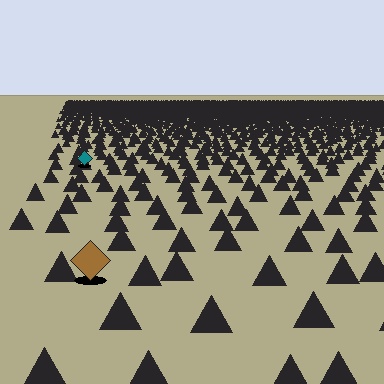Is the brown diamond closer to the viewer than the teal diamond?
Yes. The brown diamond is closer — you can tell from the texture gradient: the ground texture is coarser near it.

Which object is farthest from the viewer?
The teal diamond is farthest from the viewer. It appears smaller and the ground texture around it is denser.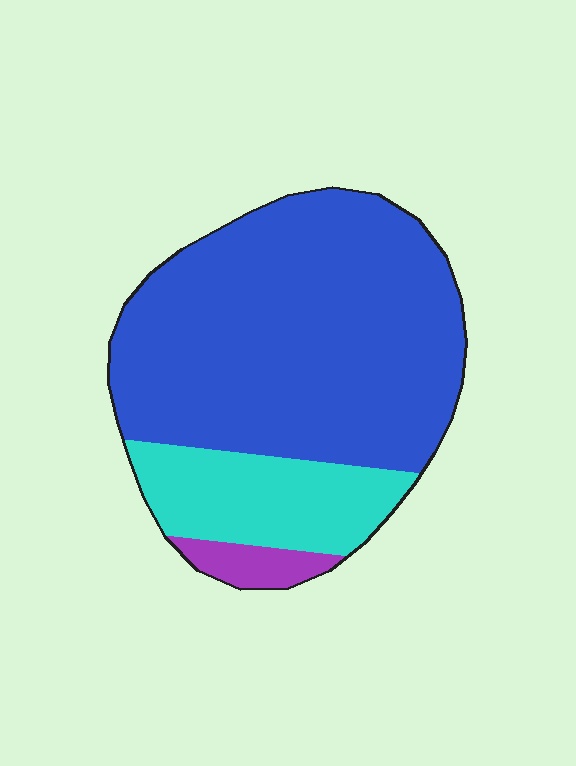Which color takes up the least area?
Purple, at roughly 5%.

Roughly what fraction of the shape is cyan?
Cyan covers 21% of the shape.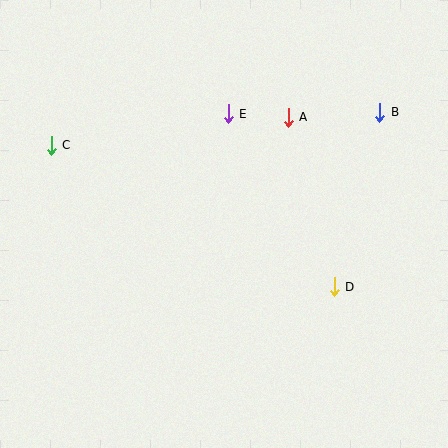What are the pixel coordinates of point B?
Point B is at (380, 112).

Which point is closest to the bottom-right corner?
Point D is closest to the bottom-right corner.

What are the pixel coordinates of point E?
Point E is at (228, 114).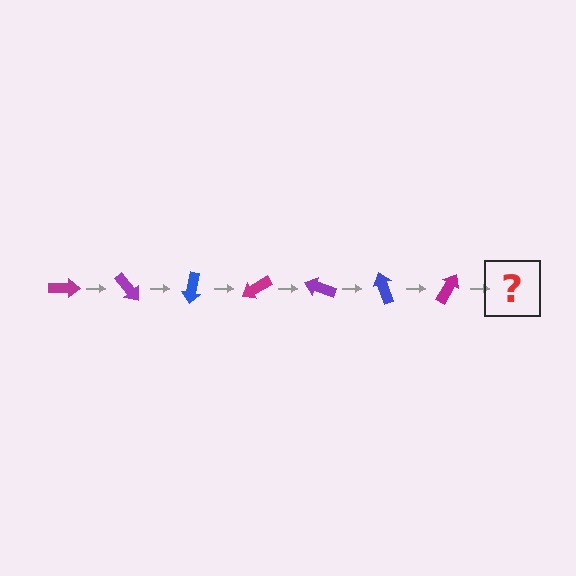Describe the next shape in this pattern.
It should be a purple arrow, rotated 350 degrees from the start.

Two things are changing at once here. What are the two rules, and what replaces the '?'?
The two rules are that it rotates 50 degrees each step and the color cycles through magenta, purple, and blue. The '?' should be a purple arrow, rotated 350 degrees from the start.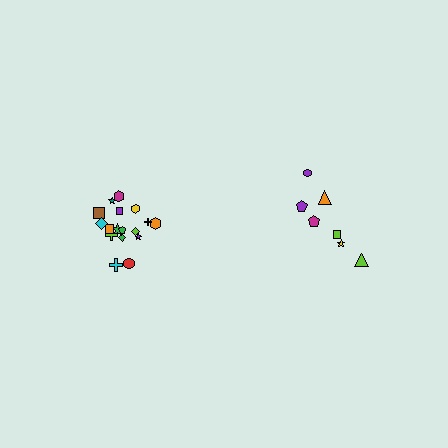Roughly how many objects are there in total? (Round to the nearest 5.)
Roughly 25 objects in total.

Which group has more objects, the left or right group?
The left group.